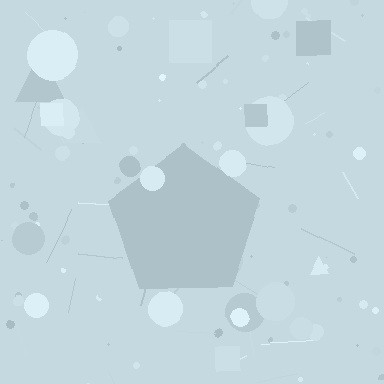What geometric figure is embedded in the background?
A pentagon is embedded in the background.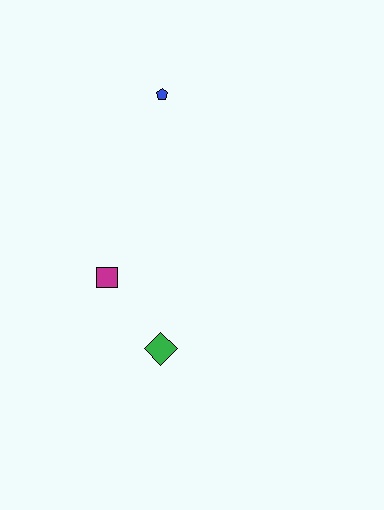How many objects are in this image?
There are 3 objects.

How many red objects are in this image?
There are no red objects.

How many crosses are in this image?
There are no crosses.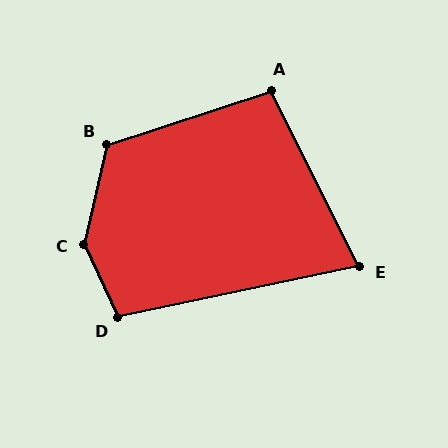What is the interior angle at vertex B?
Approximately 121 degrees (obtuse).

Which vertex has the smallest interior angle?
E, at approximately 75 degrees.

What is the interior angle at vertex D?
Approximately 103 degrees (obtuse).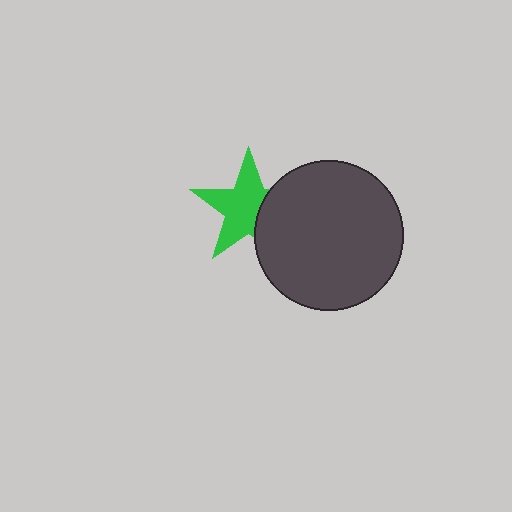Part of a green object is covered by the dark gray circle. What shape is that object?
It is a star.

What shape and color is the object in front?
The object in front is a dark gray circle.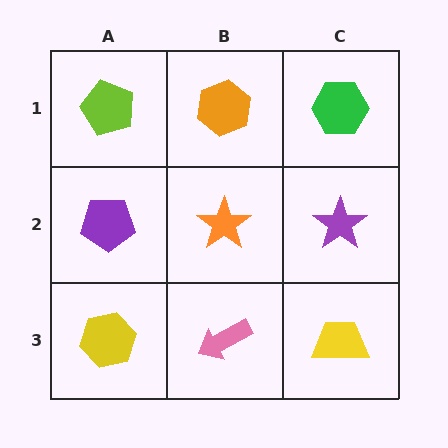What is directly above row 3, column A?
A purple pentagon.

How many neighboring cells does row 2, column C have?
3.